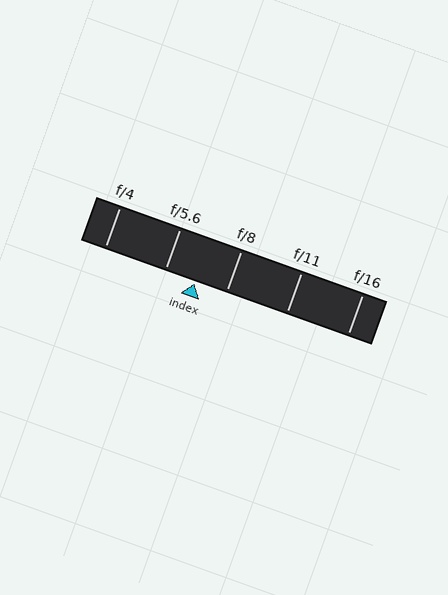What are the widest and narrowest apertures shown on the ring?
The widest aperture shown is f/4 and the narrowest is f/16.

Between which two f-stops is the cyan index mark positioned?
The index mark is between f/5.6 and f/8.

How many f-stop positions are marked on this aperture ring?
There are 5 f-stop positions marked.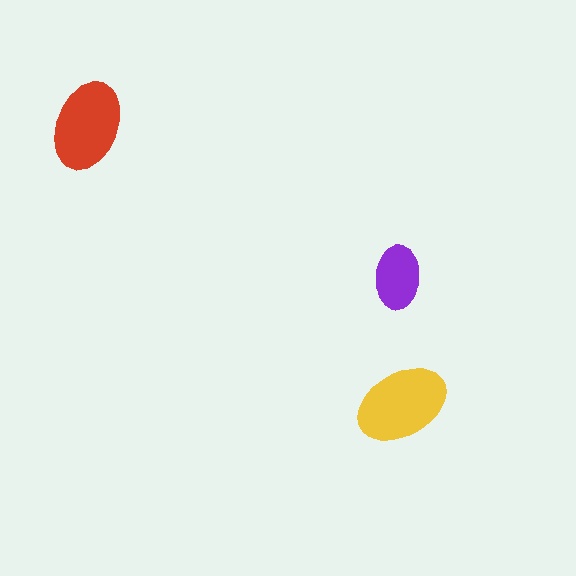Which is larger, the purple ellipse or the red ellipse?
The red one.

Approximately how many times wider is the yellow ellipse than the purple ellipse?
About 1.5 times wider.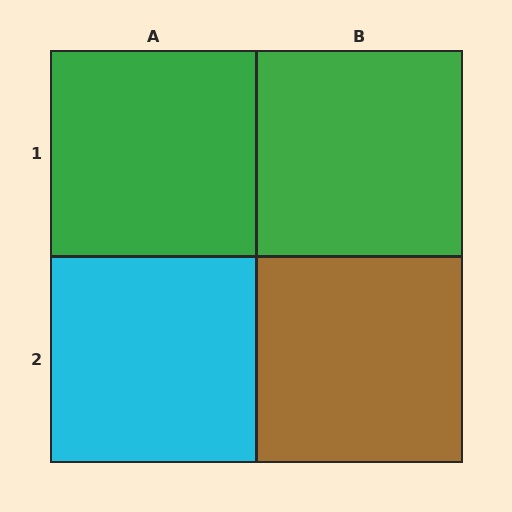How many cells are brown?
1 cell is brown.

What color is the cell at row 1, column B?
Green.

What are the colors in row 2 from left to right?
Cyan, brown.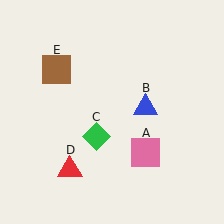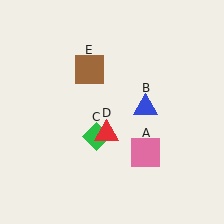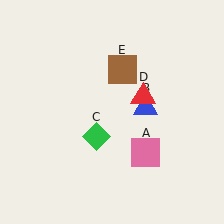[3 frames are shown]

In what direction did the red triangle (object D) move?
The red triangle (object D) moved up and to the right.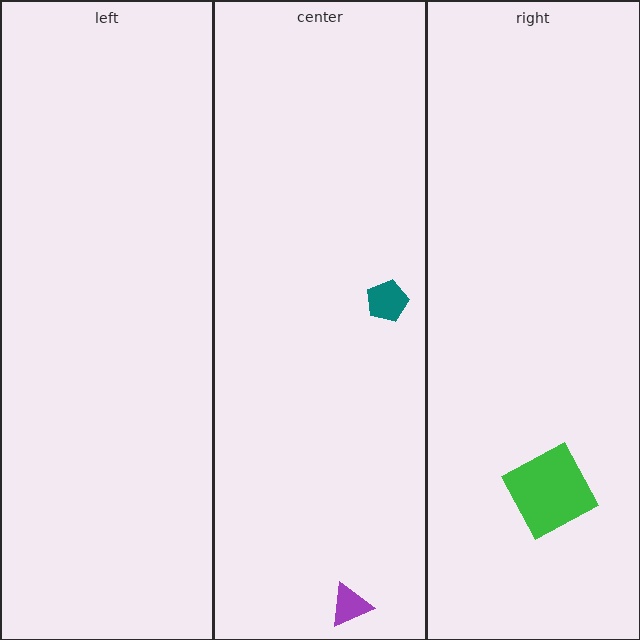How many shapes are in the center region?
2.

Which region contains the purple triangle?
The center region.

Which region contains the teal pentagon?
The center region.